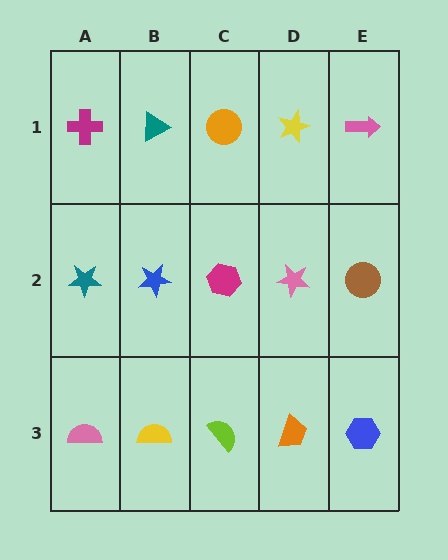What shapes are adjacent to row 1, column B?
A blue star (row 2, column B), a magenta cross (row 1, column A), an orange circle (row 1, column C).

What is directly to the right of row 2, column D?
A brown circle.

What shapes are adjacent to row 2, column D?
A yellow star (row 1, column D), an orange trapezoid (row 3, column D), a magenta hexagon (row 2, column C), a brown circle (row 2, column E).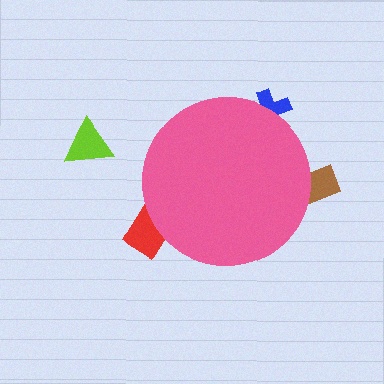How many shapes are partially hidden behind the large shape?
3 shapes are partially hidden.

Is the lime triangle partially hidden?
No, the lime triangle is fully visible.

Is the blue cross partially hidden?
Yes, the blue cross is partially hidden behind the pink circle.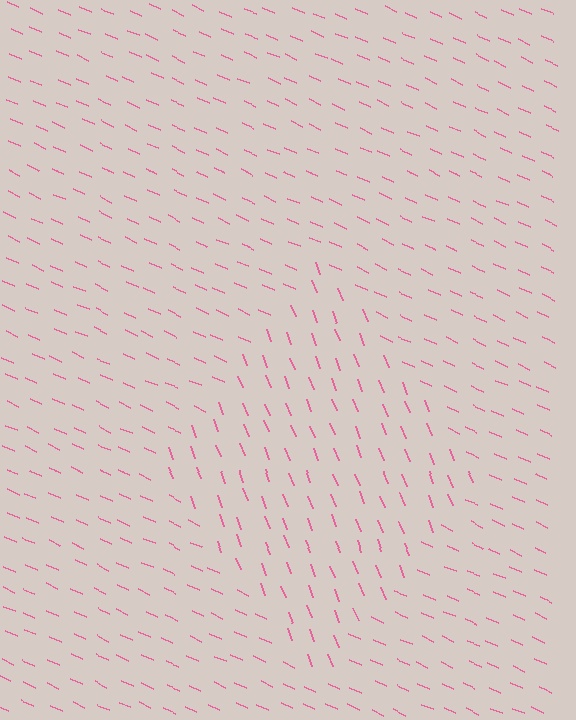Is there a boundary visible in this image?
Yes, there is a texture boundary formed by a change in line orientation.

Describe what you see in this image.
The image is filled with small pink line segments. A diamond region in the image has lines oriented differently from the surrounding lines, creating a visible texture boundary.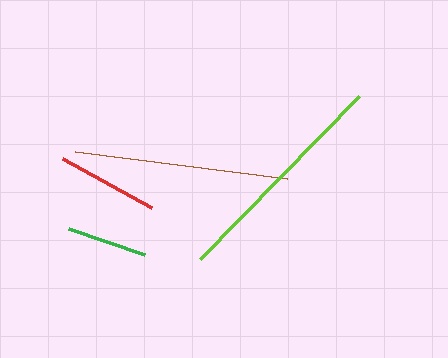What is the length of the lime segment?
The lime segment is approximately 228 pixels long.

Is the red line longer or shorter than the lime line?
The lime line is longer than the red line.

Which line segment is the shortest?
The green line is the shortest at approximately 80 pixels.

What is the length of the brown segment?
The brown segment is approximately 215 pixels long.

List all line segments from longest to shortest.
From longest to shortest: lime, brown, red, green.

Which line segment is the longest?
The lime line is the longest at approximately 228 pixels.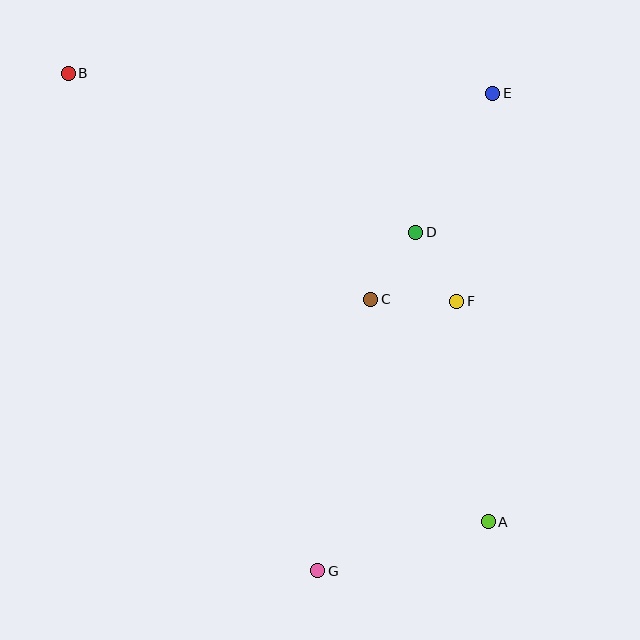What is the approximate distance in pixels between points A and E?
The distance between A and E is approximately 429 pixels.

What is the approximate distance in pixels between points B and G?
The distance between B and G is approximately 557 pixels.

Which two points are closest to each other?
Points D and F are closest to each other.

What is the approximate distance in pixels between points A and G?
The distance between A and G is approximately 178 pixels.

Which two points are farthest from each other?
Points A and B are farthest from each other.